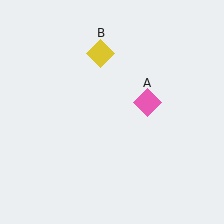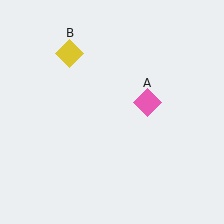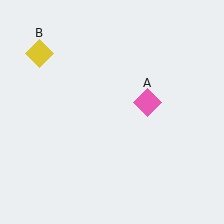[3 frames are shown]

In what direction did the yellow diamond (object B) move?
The yellow diamond (object B) moved left.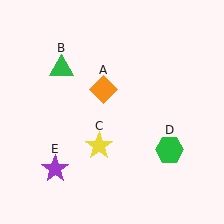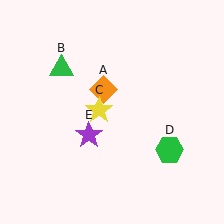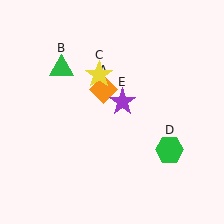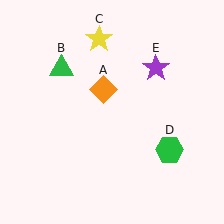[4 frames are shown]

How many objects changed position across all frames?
2 objects changed position: yellow star (object C), purple star (object E).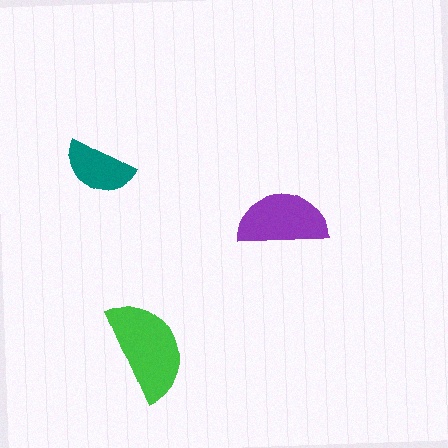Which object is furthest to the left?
The teal semicircle is leftmost.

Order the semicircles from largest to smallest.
the green one, the purple one, the teal one.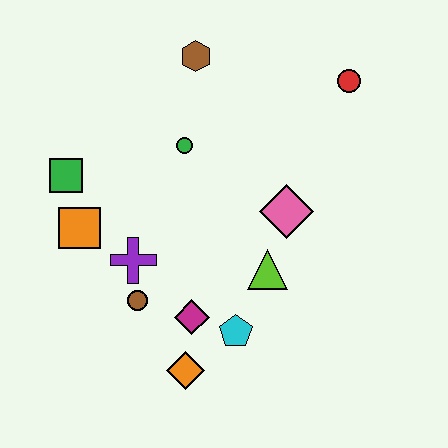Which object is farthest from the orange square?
The red circle is farthest from the orange square.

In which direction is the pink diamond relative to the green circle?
The pink diamond is to the right of the green circle.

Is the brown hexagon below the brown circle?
No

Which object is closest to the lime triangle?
The pink diamond is closest to the lime triangle.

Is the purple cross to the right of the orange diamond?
No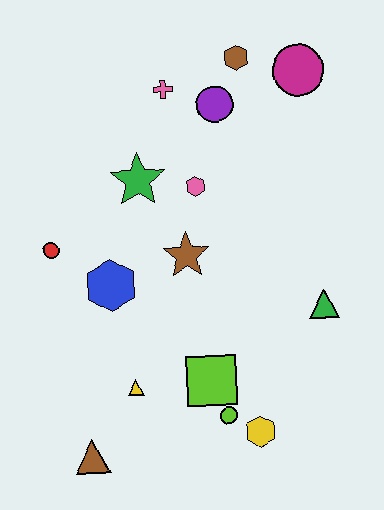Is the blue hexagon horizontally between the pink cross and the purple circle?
No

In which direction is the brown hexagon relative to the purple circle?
The brown hexagon is above the purple circle.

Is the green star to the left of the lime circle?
Yes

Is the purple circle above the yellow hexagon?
Yes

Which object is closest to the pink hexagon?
The green star is closest to the pink hexagon.